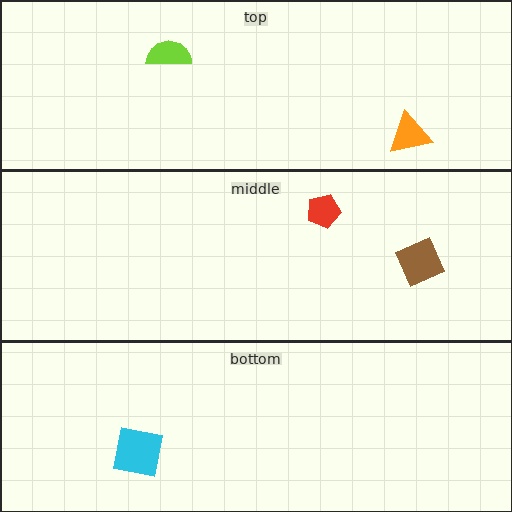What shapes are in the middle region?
The brown square, the red pentagon.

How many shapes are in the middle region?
2.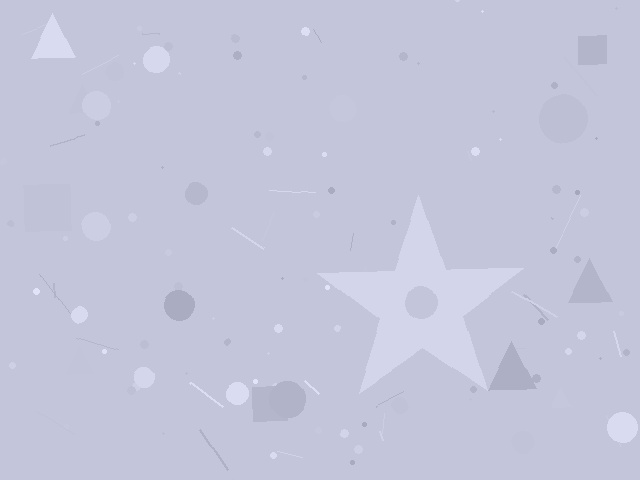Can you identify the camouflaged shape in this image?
The camouflaged shape is a star.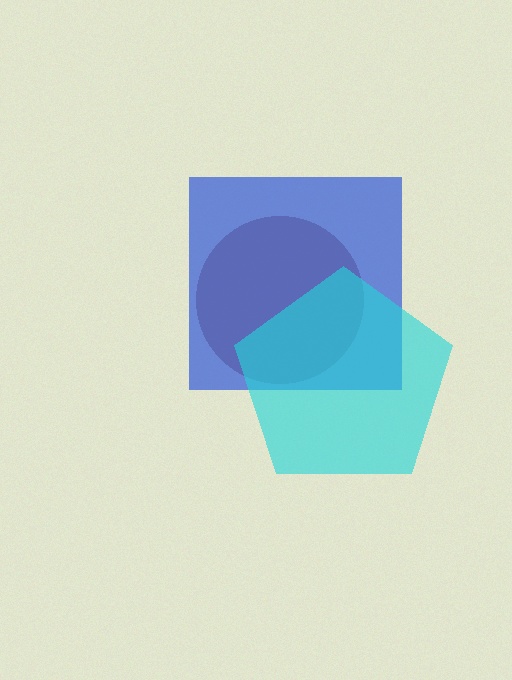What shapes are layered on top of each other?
The layered shapes are: a brown circle, a blue square, a cyan pentagon.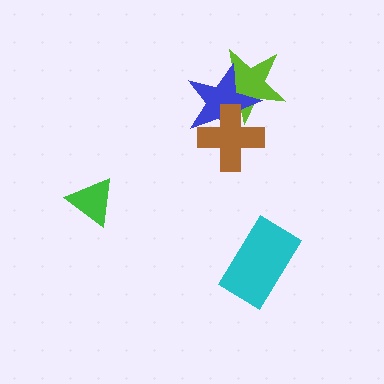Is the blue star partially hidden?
Yes, it is partially covered by another shape.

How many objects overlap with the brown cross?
2 objects overlap with the brown cross.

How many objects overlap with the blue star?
2 objects overlap with the blue star.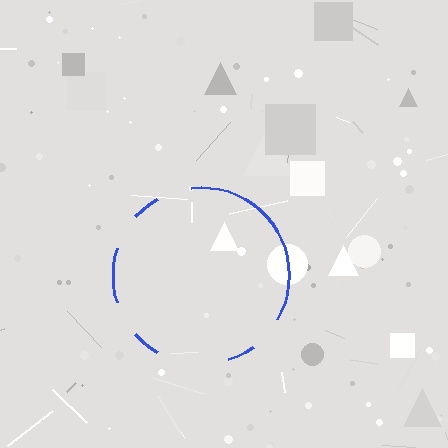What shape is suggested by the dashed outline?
The dashed outline suggests a circle.